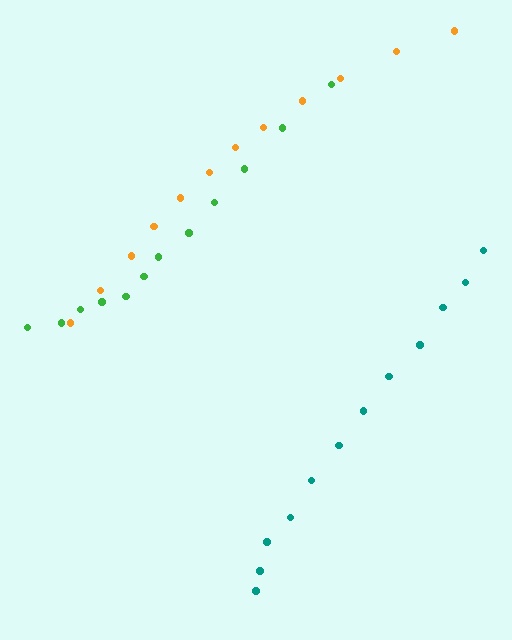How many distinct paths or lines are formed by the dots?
There are 3 distinct paths.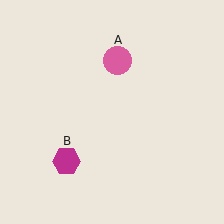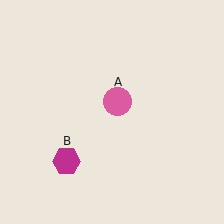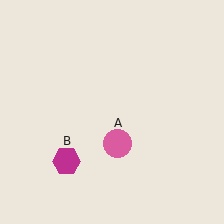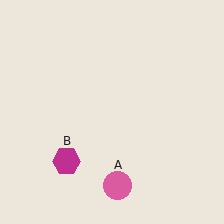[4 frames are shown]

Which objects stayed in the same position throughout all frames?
Magenta hexagon (object B) remained stationary.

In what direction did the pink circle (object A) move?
The pink circle (object A) moved down.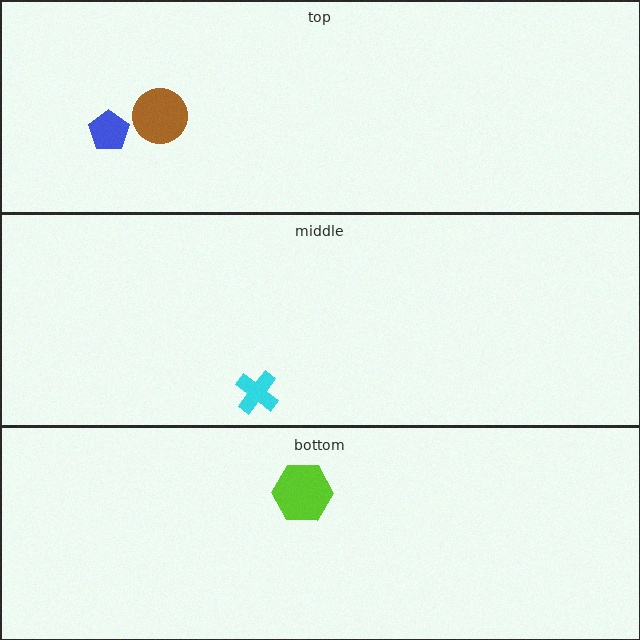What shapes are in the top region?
The blue pentagon, the brown circle.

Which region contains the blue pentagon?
The top region.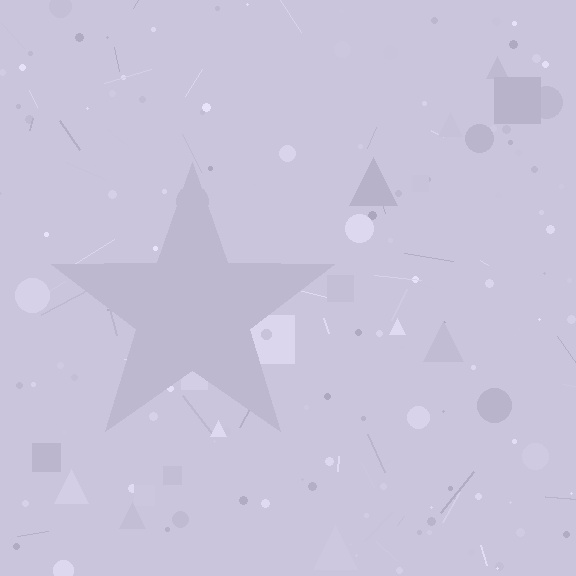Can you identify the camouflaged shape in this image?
The camouflaged shape is a star.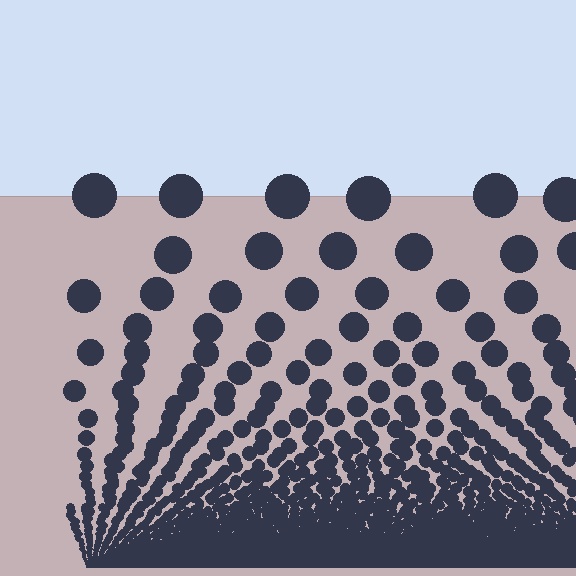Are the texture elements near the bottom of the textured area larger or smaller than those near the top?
Smaller. The gradient is inverted — elements near the bottom are smaller and denser.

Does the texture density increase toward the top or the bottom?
Density increases toward the bottom.